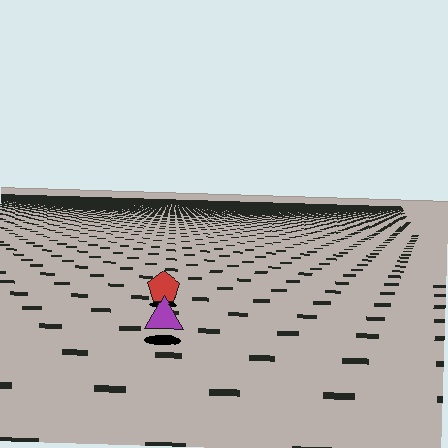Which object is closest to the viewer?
The purple triangle is closest. The texture marks near it are larger and more spread out.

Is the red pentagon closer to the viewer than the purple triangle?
No. The purple triangle is closer — you can tell from the texture gradient: the ground texture is coarser near it.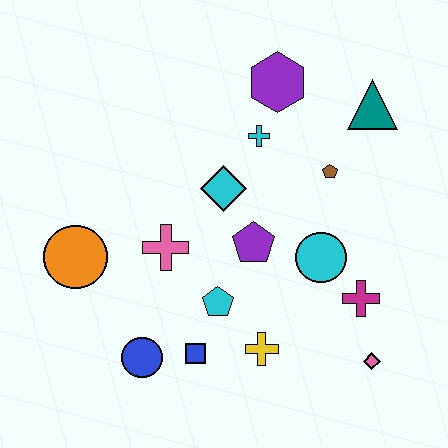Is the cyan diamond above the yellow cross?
Yes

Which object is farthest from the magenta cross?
The orange circle is farthest from the magenta cross.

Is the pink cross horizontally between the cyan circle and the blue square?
No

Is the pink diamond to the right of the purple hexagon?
Yes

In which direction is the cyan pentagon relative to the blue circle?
The cyan pentagon is to the right of the blue circle.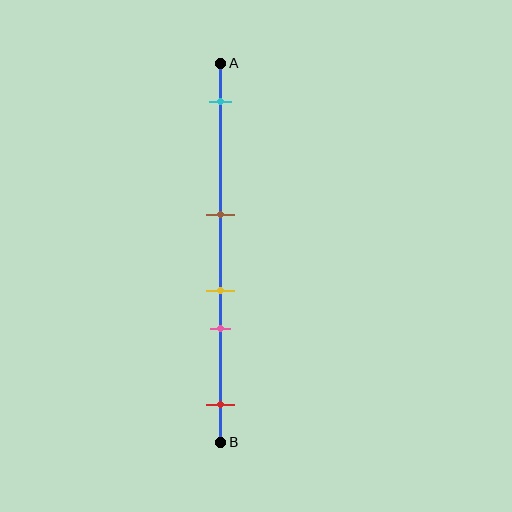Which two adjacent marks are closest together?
The yellow and pink marks are the closest adjacent pair.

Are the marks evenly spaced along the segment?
No, the marks are not evenly spaced.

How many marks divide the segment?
There are 5 marks dividing the segment.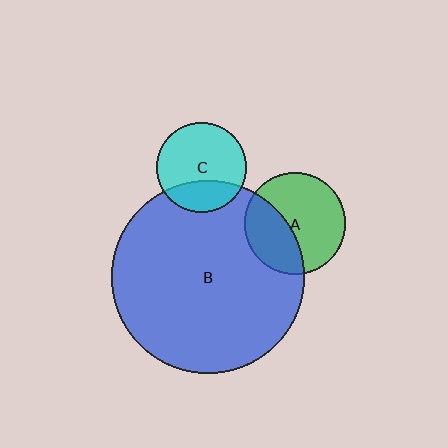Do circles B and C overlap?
Yes.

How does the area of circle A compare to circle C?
Approximately 1.3 times.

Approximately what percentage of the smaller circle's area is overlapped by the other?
Approximately 30%.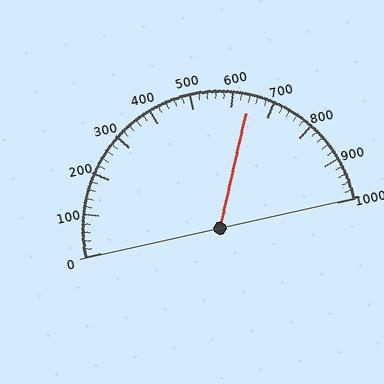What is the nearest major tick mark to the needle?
The nearest major tick mark is 600.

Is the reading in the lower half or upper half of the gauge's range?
The reading is in the upper half of the range (0 to 1000).